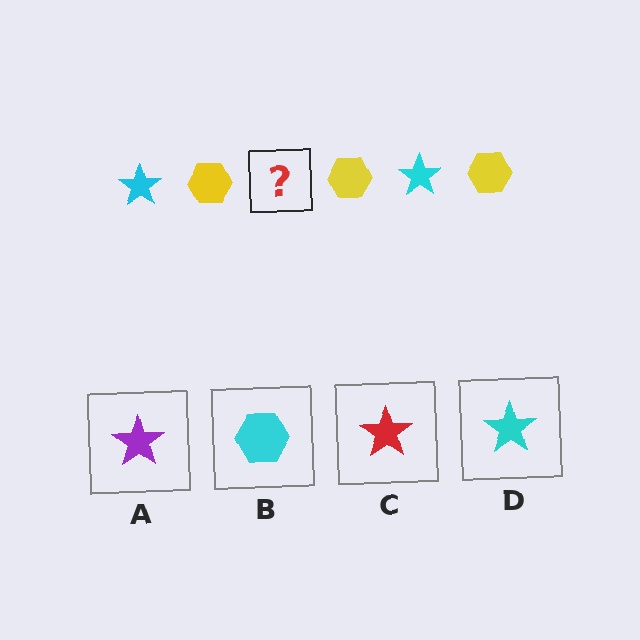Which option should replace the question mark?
Option D.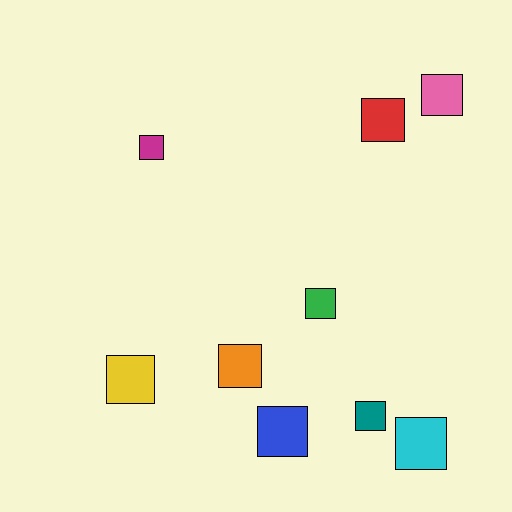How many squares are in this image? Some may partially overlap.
There are 9 squares.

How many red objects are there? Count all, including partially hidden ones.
There is 1 red object.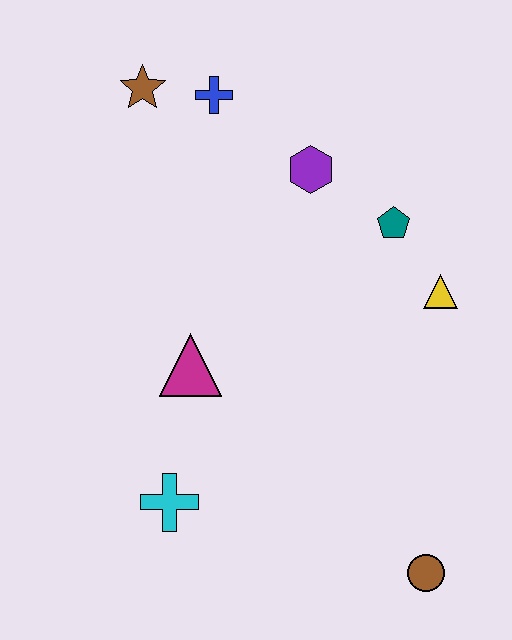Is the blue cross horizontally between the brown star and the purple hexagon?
Yes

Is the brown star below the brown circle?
No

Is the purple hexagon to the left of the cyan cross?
No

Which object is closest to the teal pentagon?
The yellow triangle is closest to the teal pentagon.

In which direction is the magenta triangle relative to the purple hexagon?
The magenta triangle is below the purple hexagon.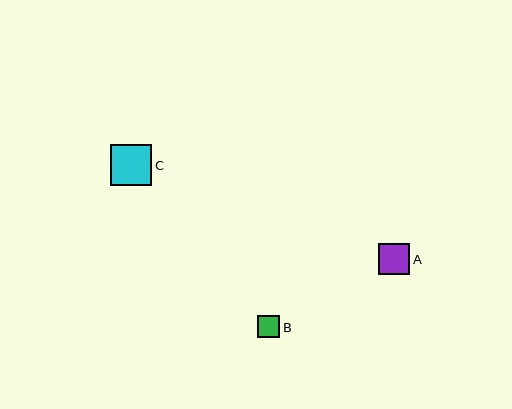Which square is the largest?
Square C is the largest with a size of approximately 41 pixels.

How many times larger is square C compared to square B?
Square C is approximately 1.8 times the size of square B.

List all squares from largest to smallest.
From largest to smallest: C, A, B.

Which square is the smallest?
Square B is the smallest with a size of approximately 22 pixels.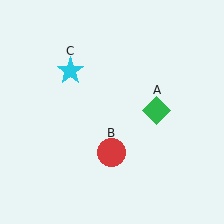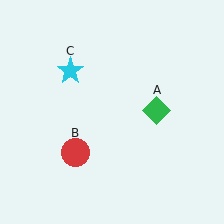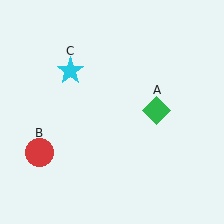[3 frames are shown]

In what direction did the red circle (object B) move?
The red circle (object B) moved left.